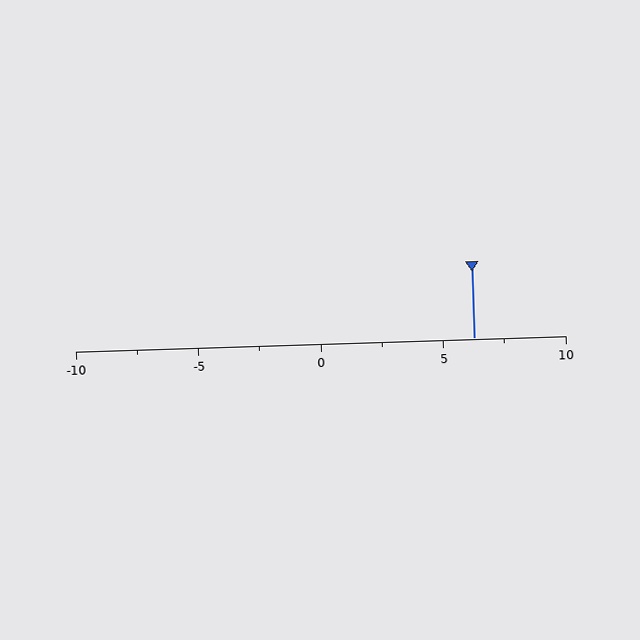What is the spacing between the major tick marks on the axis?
The major ticks are spaced 5 apart.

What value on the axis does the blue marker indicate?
The marker indicates approximately 6.2.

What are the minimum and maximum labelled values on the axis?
The axis runs from -10 to 10.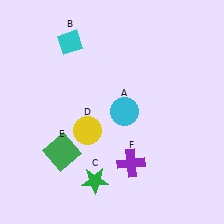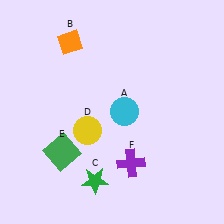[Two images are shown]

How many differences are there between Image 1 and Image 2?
There is 1 difference between the two images.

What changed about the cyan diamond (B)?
In Image 1, B is cyan. In Image 2, it changed to orange.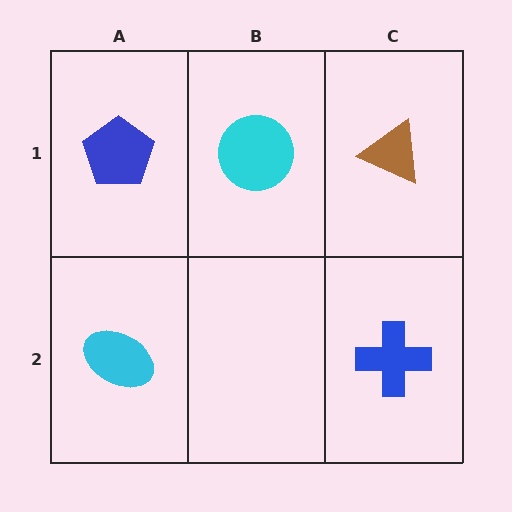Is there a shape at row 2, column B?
No, that cell is empty.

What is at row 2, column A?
A cyan ellipse.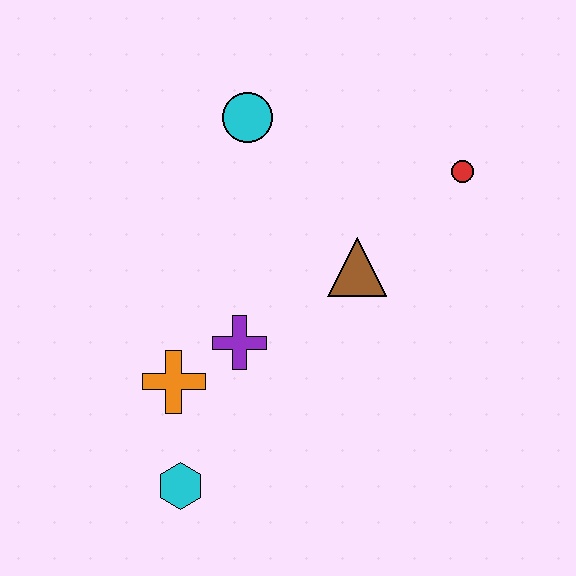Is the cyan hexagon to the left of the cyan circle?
Yes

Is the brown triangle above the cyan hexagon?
Yes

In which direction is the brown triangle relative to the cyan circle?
The brown triangle is below the cyan circle.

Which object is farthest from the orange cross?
The red circle is farthest from the orange cross.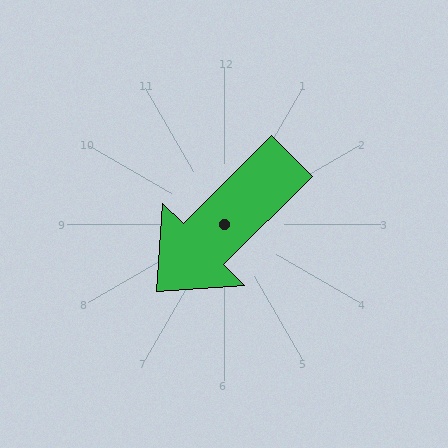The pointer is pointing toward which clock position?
Roughly 8 o'clock.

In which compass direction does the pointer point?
Southwest.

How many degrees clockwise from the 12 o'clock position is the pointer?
Approximately 225 degrees.